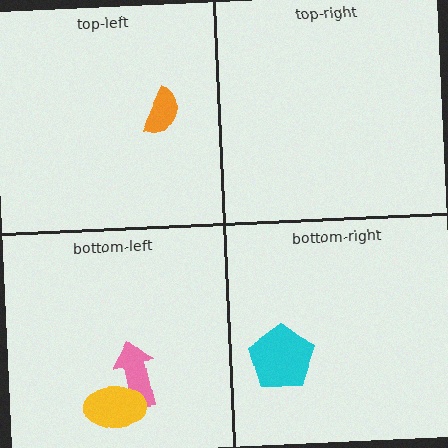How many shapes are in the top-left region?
1.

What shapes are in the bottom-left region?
The pink arrow, the yellow ellipse.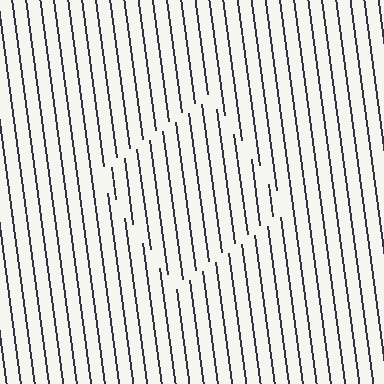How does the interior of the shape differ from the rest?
The interior of the shape contains the same grating, shifted by half a period — the contour is defined by the phase discontinuity where line-ends from the inner and outer gratings abut.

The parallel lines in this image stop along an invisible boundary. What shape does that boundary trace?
An illusory square. The interior of the shape contains the same grating, shifted by half a period — the contour is defined by the phase discontinuity where line-ends from the inner and outer gratings abut.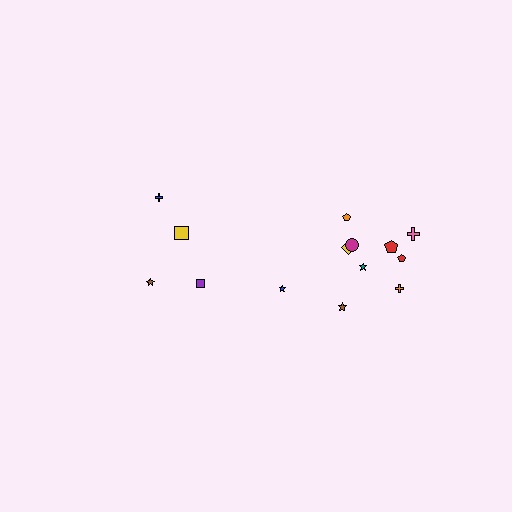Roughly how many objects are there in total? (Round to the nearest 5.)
Roughly 15 objects in total.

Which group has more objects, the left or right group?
The right group.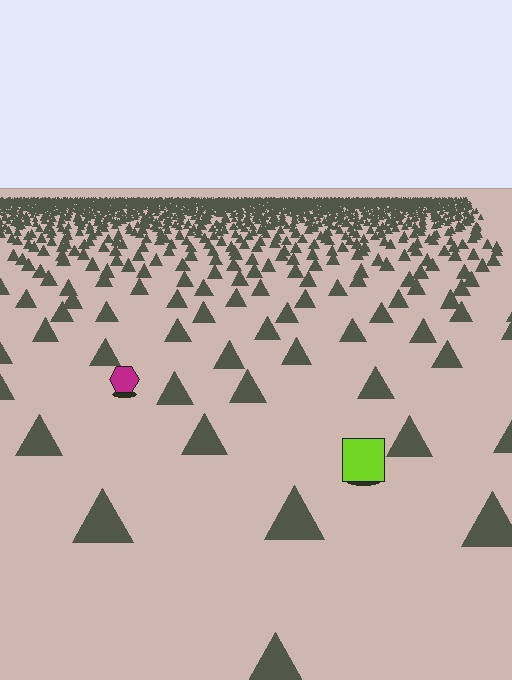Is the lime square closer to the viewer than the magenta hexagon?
Yes. The lime square is closer — you can tell from the texture gradient: the ground texture is coarser near it.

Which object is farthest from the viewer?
The magenta hexagon is farthest from the viewer. It appears smaller and the ground texture around it is denser.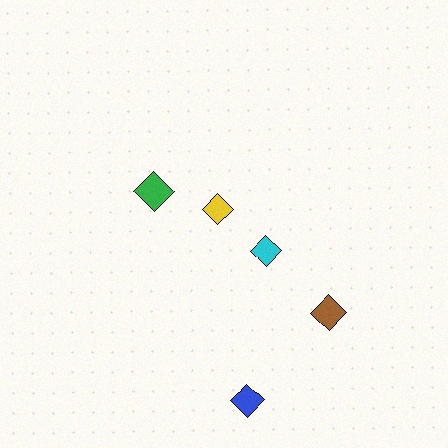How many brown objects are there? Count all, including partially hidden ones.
There is 1 brown object.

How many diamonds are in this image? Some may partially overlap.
There are 5 diamonds.